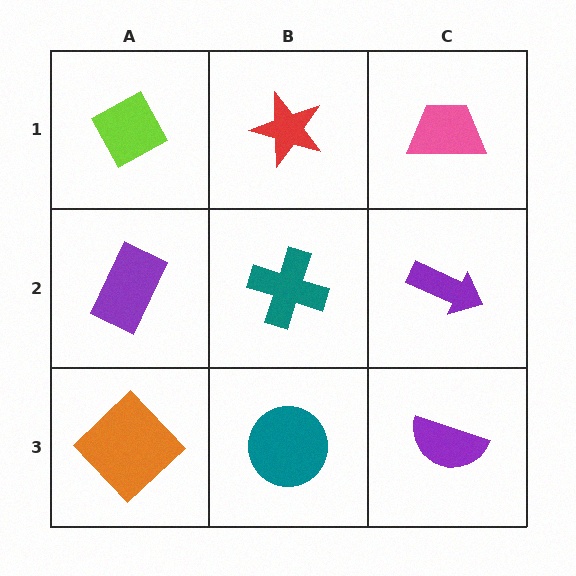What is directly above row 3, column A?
A purple rectangle.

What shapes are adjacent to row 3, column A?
A purple rectangle (row 2, column A), a teal circle (row 3, column B).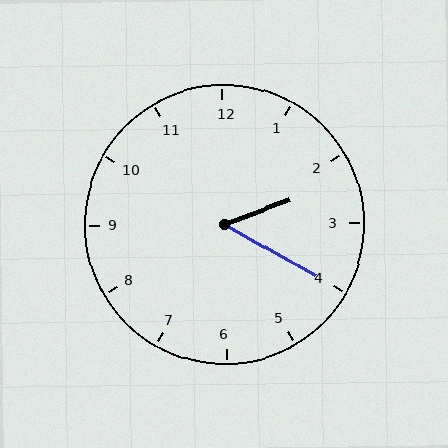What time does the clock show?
2:20.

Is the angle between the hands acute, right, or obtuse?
It is acute.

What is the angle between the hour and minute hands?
Approximately 50 degrees.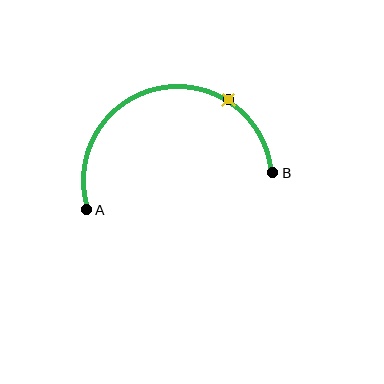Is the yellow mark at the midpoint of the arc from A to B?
No. The yellow mark lies on the arc but is closer to endpoint B. The arc midpoint would be at the point on the curve equidistant along the arc from both A and B.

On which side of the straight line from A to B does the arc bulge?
The arc bulges above the straight line connecting A and B.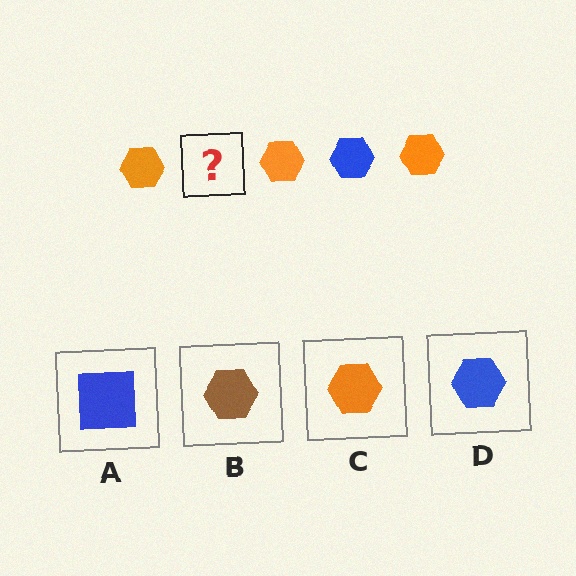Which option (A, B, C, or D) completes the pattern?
D.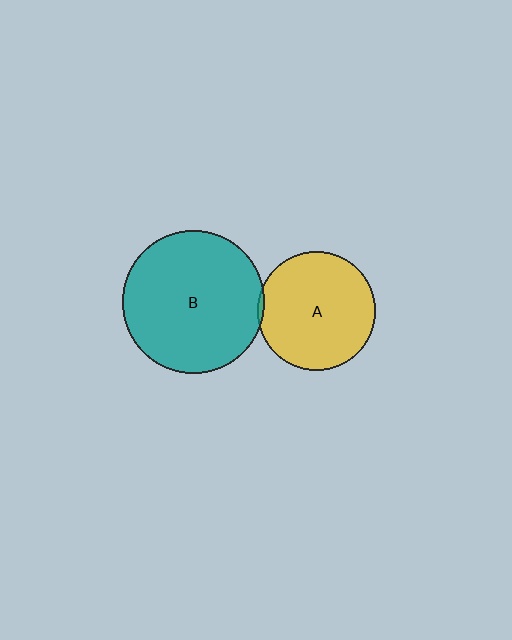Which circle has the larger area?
Circle B (teal).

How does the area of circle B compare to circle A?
Approximately 1.4 times.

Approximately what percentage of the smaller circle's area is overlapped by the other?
Approximately 5%.